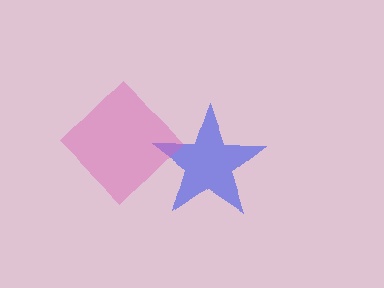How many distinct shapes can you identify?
There are 2 distinct shapes: a blue star, a pink diamond.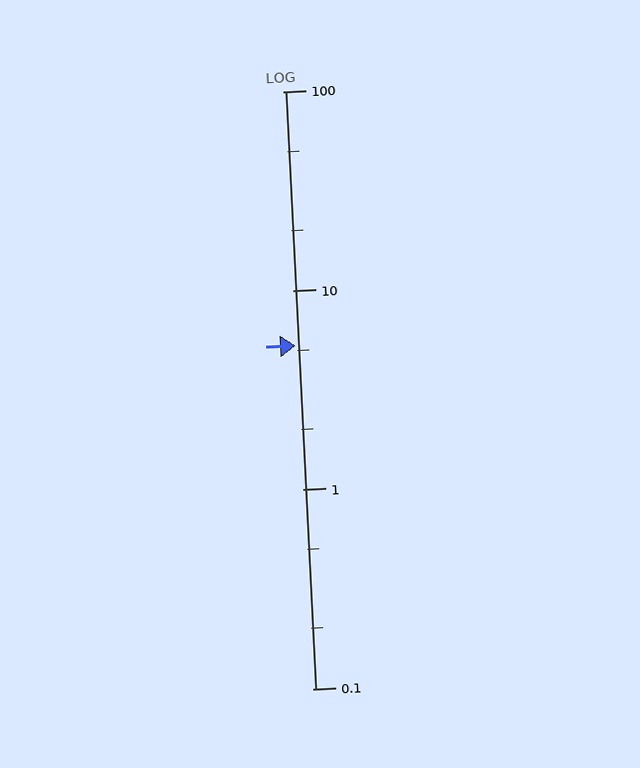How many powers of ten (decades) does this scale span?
The scale spans 3 decades, from 0.1 to 100.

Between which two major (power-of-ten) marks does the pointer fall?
The pointer is between 1 and 10.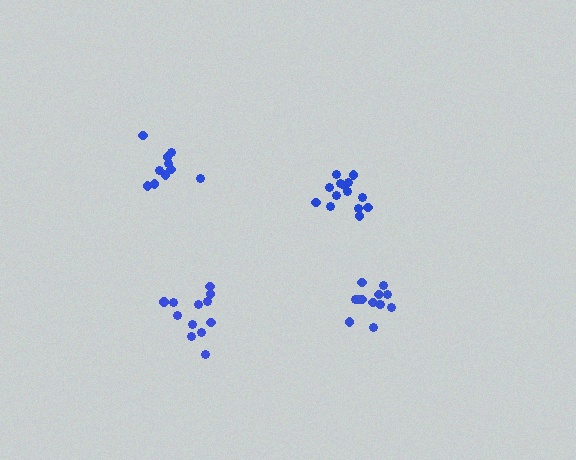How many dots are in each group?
Group 1: 14 dots, Group 2: 10 dots, Group 3: 13 dots, Group 4: 12 dots (49 total).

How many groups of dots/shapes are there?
There are 4 groups.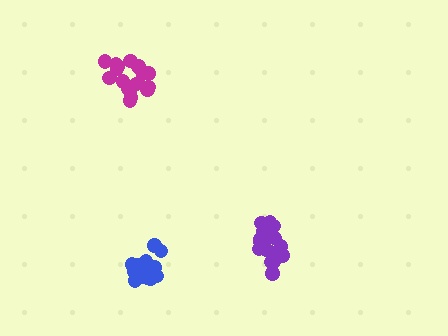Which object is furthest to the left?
The magenta cluster is leftmost.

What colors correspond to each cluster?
The clusters are colored: purple, magenta, blue.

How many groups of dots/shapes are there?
There are 3 groups.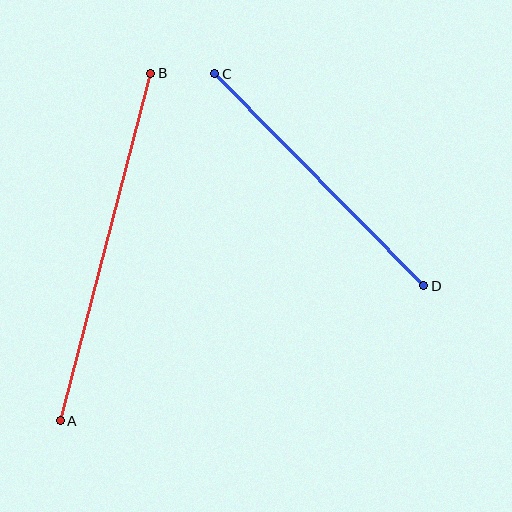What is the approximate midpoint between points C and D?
The midpoint is at approximately (319, 180) pixels.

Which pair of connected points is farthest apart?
Points A and B are farthest apart.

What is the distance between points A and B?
The distance is approximately 359 pixels.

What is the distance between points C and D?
The distance is approximately 298 pixels.